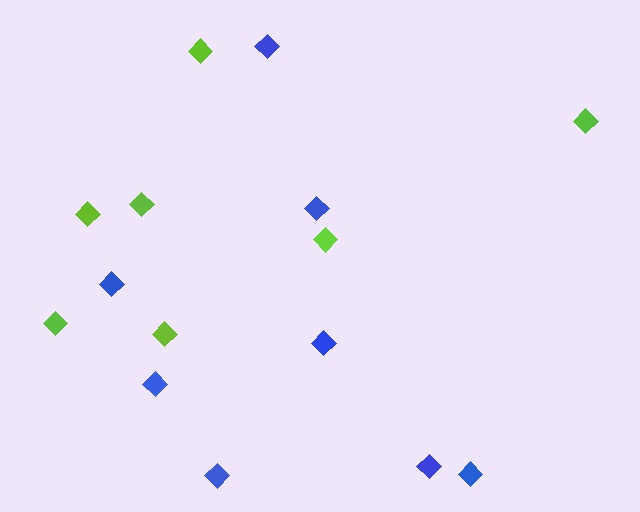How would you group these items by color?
There are 2 groups: one group of blue diamonds (8) and one group of lime diamonds (7).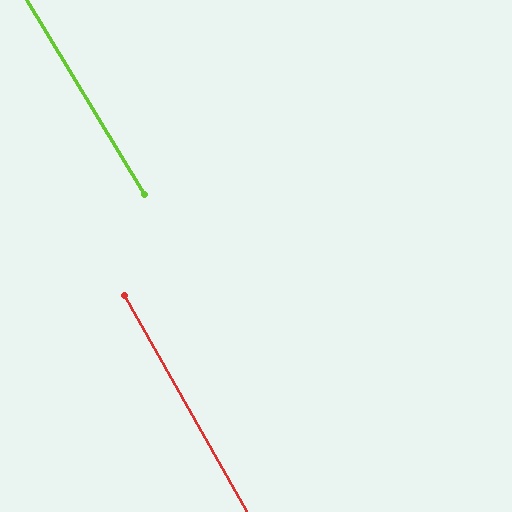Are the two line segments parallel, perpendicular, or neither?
Parallel — their directions differ by only 1.4°.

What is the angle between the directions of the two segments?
Approximately 1 degree.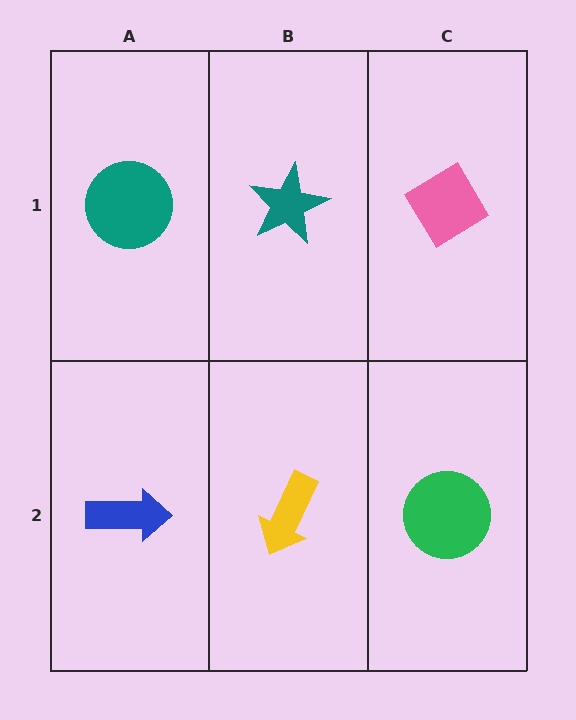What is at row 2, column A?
A blue arrow.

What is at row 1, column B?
A teal star.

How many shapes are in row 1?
3 shapes.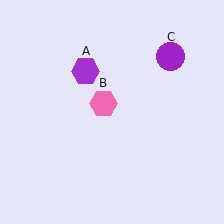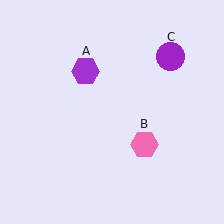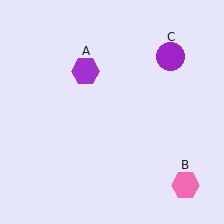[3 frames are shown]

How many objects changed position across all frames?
1 object changed position: pink hexagon (object B).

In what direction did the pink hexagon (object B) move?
The pink hexagon (object B) moved down and to the right.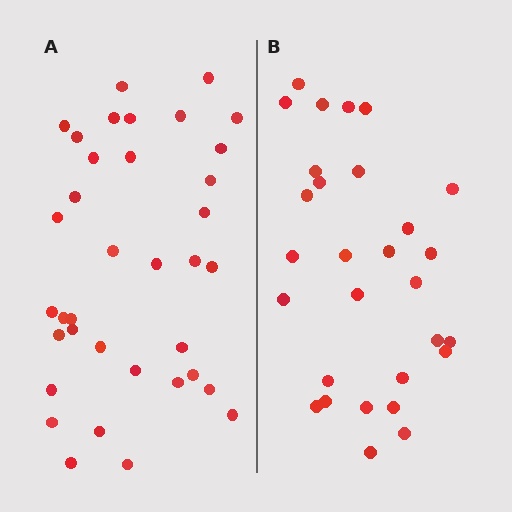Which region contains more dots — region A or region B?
Region A (the left region) has more dots.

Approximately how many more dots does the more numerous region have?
Region A has roughly 8 or so more dots than region B.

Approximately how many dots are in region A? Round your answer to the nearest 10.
About 40 dots. (The exact count is 36, which rounds to 40.)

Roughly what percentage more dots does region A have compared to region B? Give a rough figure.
About 25% more.